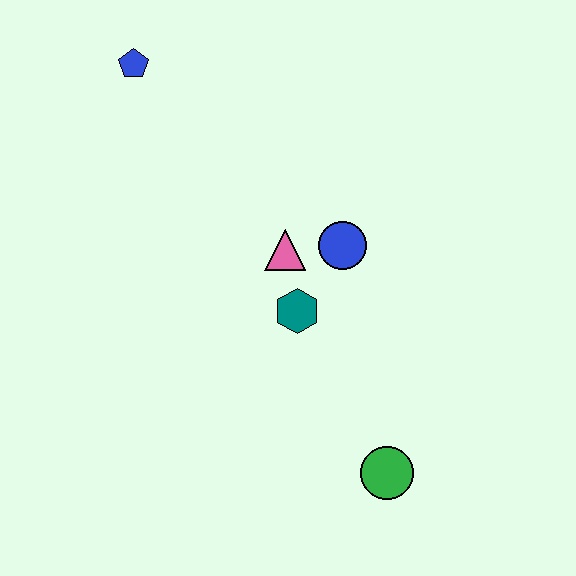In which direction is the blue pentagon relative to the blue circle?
The blue pentagon is to the left of the blue circle.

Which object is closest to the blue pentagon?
The pink triangle is closest to the blue pentagon.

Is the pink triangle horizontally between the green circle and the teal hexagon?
No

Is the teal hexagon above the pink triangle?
No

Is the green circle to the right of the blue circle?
Yes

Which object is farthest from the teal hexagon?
The blue pentagon is farthest from the teal hexagon.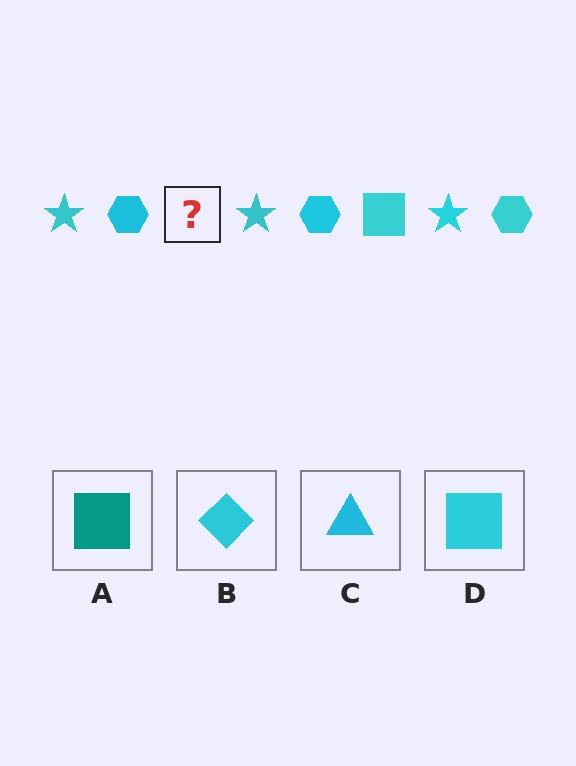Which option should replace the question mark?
Option D.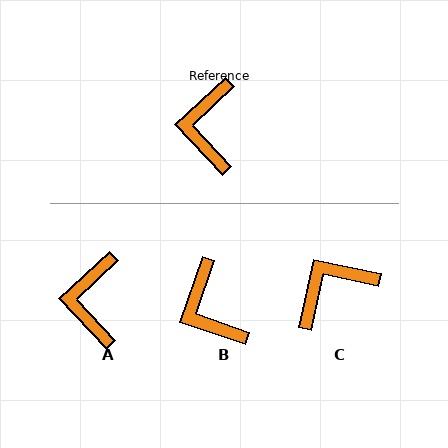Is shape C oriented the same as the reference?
No, it is off by about 55 degrees.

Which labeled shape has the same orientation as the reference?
A.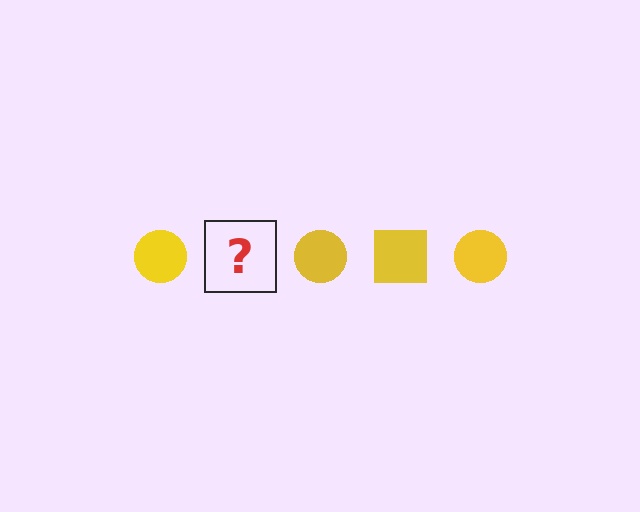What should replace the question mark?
The question mark should be replaced with a yellow square.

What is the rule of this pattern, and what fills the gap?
The rule is that the pattern cycles through circle, square shapes in yellow. The gap should be filled with a yellow square.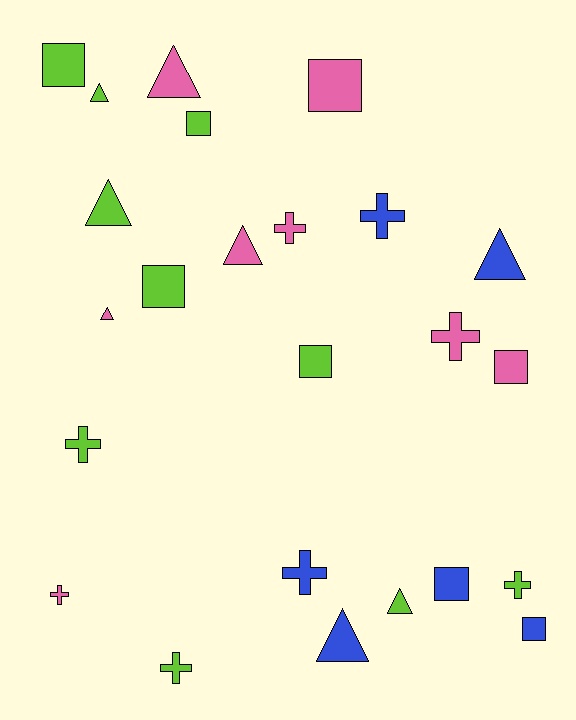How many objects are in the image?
There are 24 objects.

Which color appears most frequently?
Lime, with 10 objects.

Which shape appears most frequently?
Square, with 8 objects.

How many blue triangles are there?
There are 2 blue triangles.